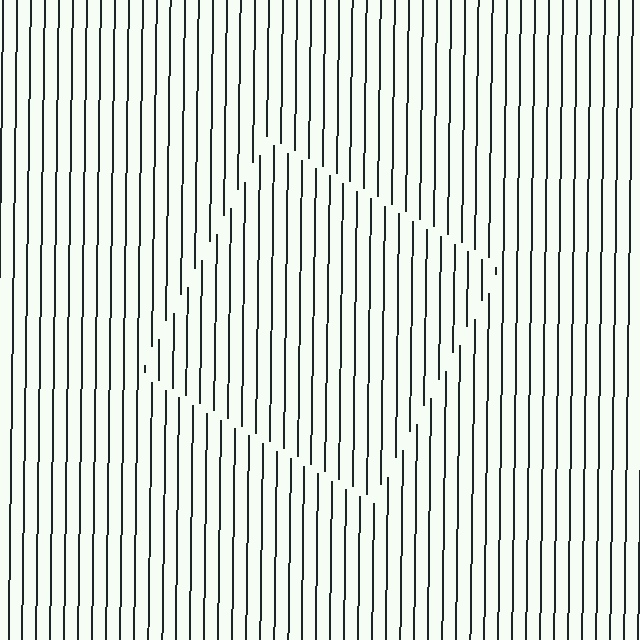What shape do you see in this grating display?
An illusory square. The interior of the shape contains the same grating, shifted by half a period — the contour is defined by the phase discontinuity where line-ends from the inner and outer gratings abut.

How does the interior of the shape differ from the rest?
The interior of the shape contains the same grating, shifted by half a period — the contour is defined by the phase discontinuity where line-ends from the inner and outer gratings abut.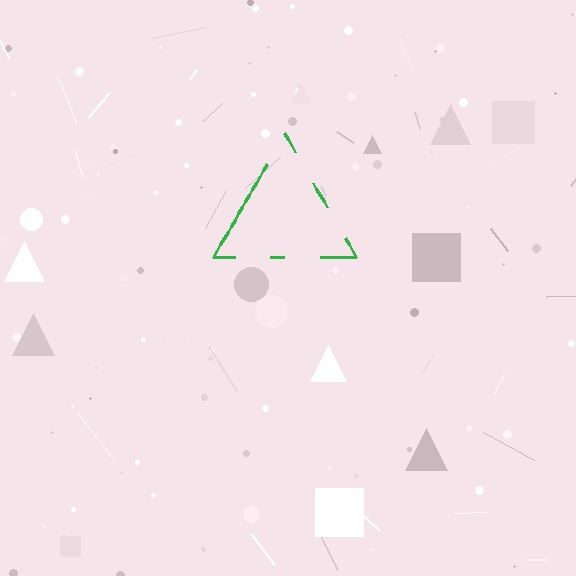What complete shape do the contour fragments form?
The contour fragments form a triangle.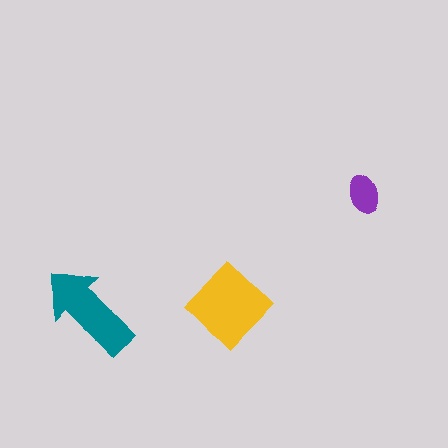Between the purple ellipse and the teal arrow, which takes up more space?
The teal arrow.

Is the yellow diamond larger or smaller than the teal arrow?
Larger.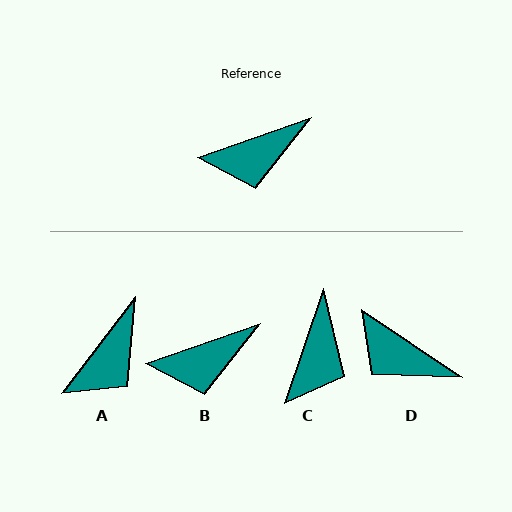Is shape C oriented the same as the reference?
No, it is off by about 52 degrees.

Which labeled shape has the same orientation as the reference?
B.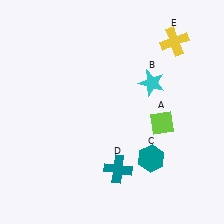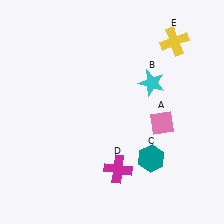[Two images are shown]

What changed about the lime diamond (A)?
In Image 1, A is lime. In Image 2, it changed to pink.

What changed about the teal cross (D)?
In Image 1, D is teal. In Image 2, it changed to magenta.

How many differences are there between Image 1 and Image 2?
There are 2 differences between the two images.